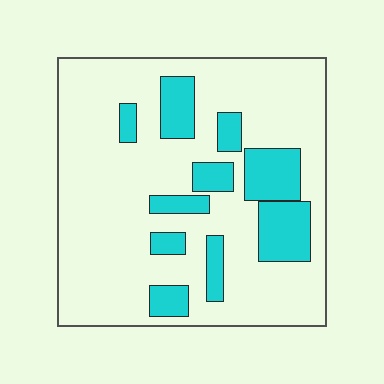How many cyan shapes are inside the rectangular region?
10.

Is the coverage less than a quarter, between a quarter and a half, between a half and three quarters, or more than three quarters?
Less than a quarter.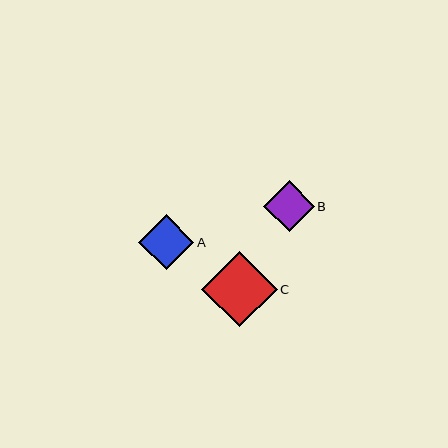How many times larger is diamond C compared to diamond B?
Diamond C is approximately 1.5 times the size of diamond B.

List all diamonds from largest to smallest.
From largest to smallest: C, A, B.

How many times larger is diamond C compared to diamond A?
Diamond C is approximately 1.4 times the size of diamond A.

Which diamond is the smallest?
Diamond B is the smallest with a size of approximately 50 pixels.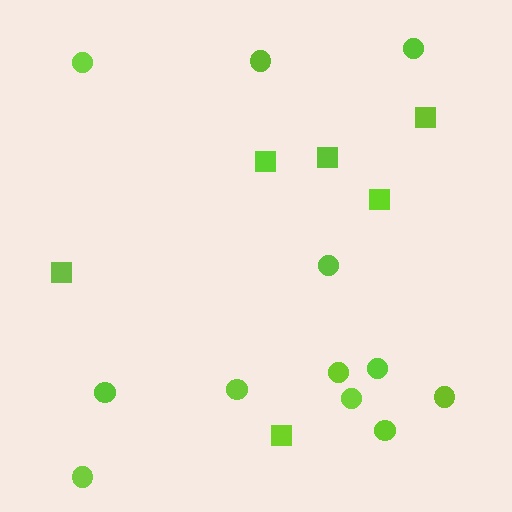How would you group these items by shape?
There are 2 groups: one group of squares (6) and one group of circles (12).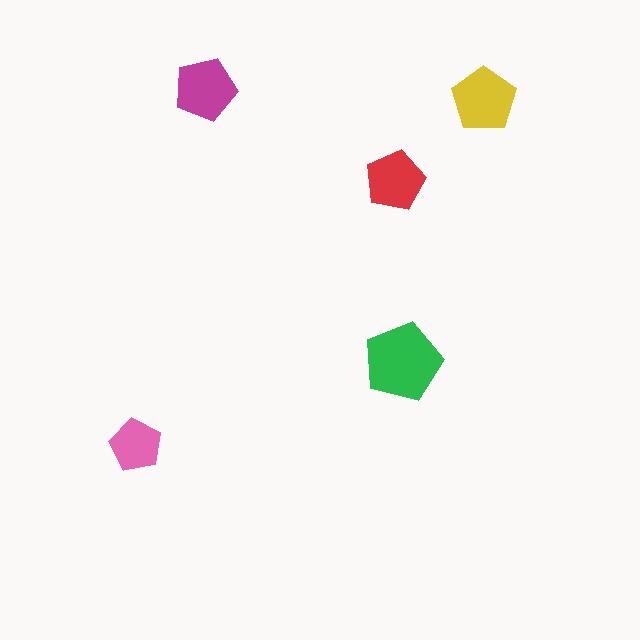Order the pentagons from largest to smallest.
the green one, the yellow one, the magenta one, the red one, the pink one.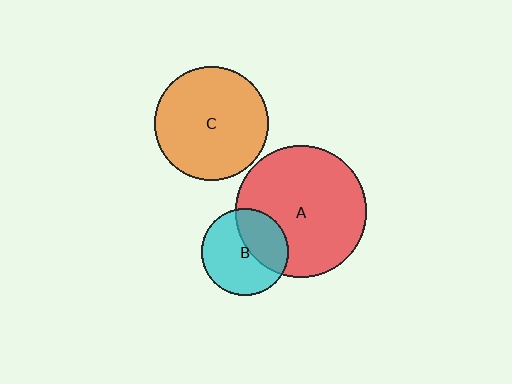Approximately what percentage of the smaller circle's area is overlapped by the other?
Approximately 40%.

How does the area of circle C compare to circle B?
Approximately 1.7 times.